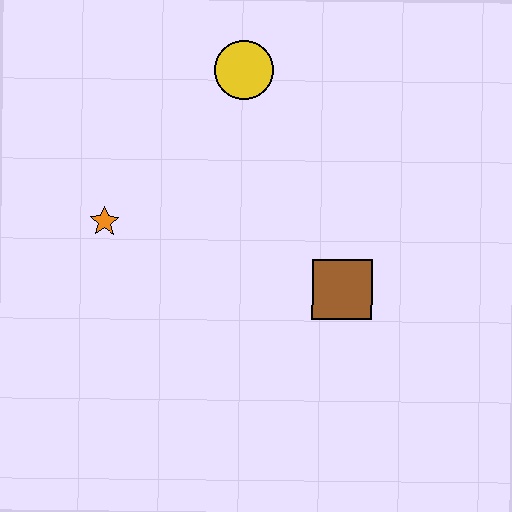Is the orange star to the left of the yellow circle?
Yes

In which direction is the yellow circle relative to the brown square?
The yellow circle is above the brown square.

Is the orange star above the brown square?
Yes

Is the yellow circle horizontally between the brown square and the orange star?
Yes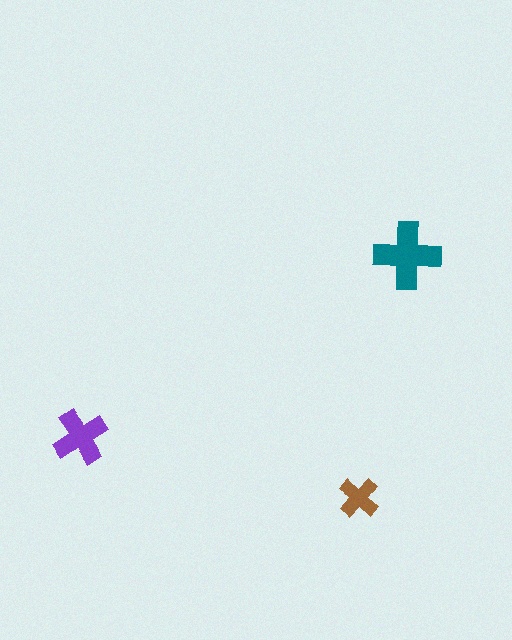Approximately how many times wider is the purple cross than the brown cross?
About 1.5 times wider.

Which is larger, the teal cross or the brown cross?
The teal one.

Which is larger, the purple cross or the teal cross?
The teal one.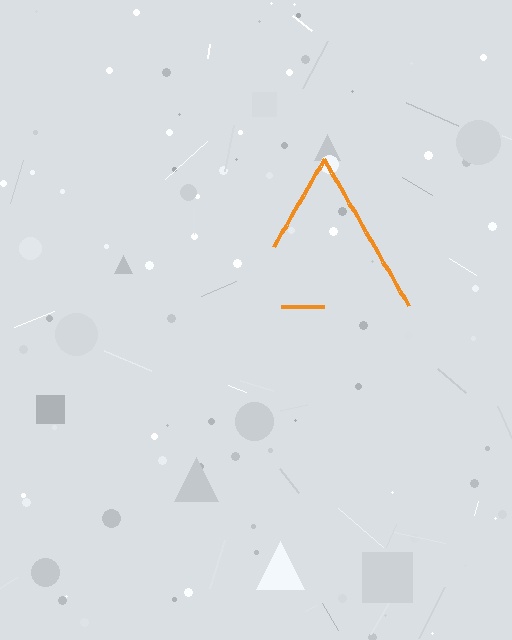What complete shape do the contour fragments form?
The contour fragments form a triangle.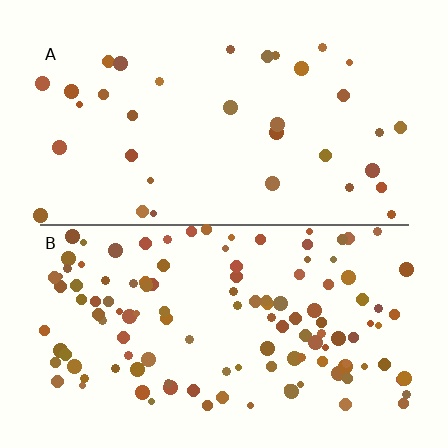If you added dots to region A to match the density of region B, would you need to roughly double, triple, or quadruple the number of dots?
Approximately quadruple.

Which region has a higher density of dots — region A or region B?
B (the bottom).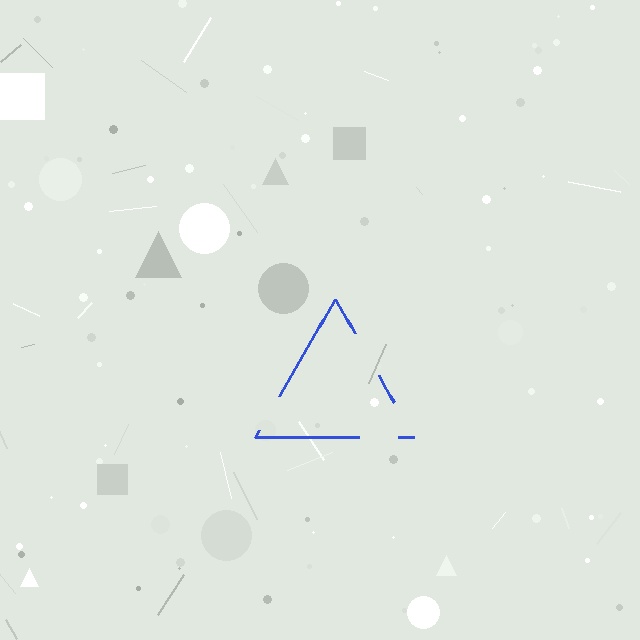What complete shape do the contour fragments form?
The contour fragments form a triangle.